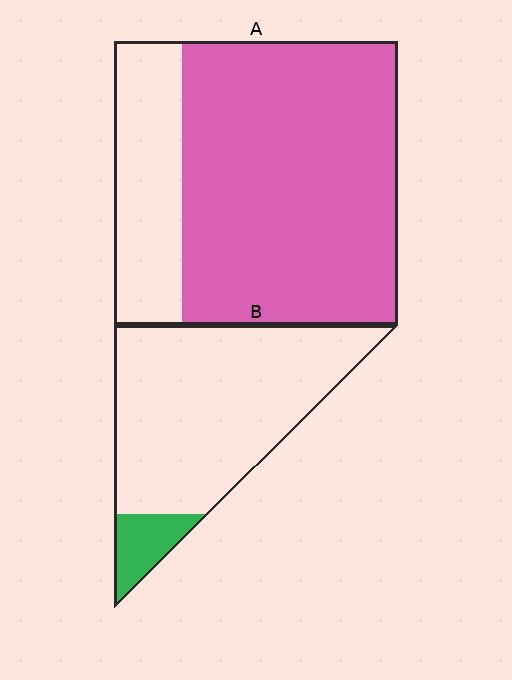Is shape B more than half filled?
No.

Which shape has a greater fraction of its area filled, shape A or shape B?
Shape A.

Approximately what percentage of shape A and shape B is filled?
A is approximately 75% and B is approximately 10%.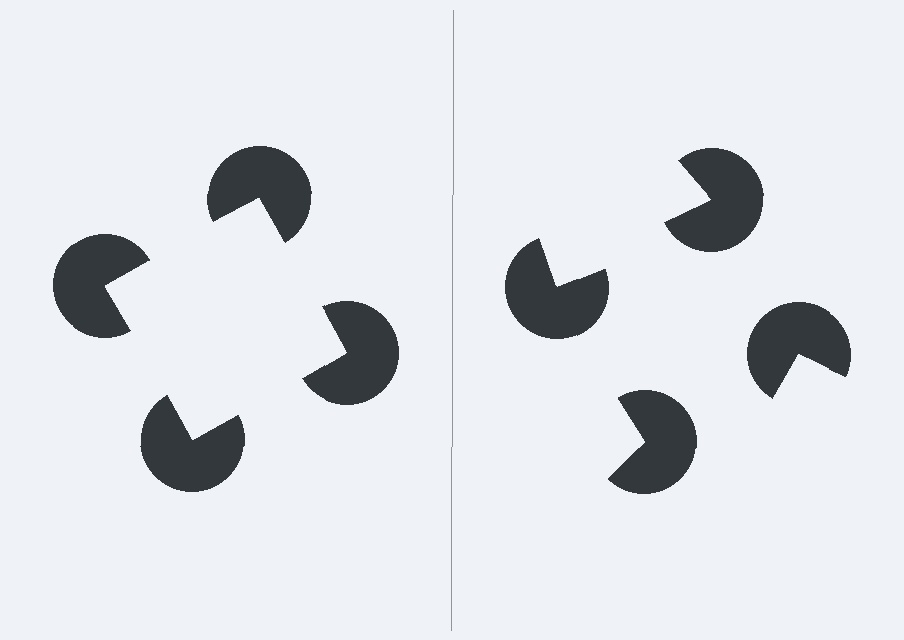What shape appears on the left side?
An illusory square.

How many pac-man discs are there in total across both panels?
8 — 4 on each side.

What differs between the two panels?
The pac-man discs are positioned identically on both sides; only the wedge orientations differ. On the left they align to a square; on the right they are misaligned.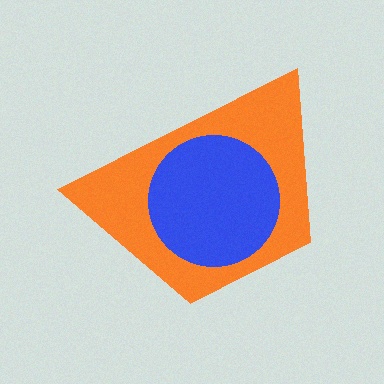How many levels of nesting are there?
2.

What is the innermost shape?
The blue circle.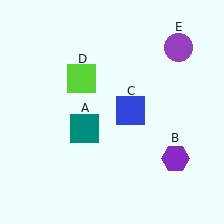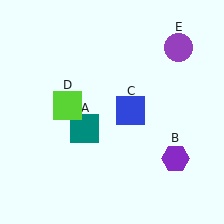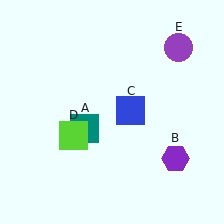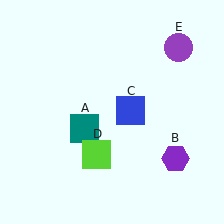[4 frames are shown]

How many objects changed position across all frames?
1 object changed position: lime square (object D).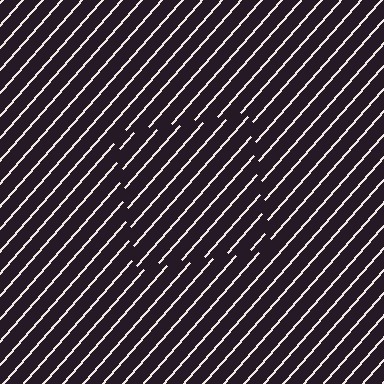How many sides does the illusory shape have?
4 sides — the line-ends trace a square.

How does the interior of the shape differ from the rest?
The interior of the shape contains the same grating, shifted by half a period — the contour is defined by the phase discontinuity where line-ends from the inner and outer gratings abut.